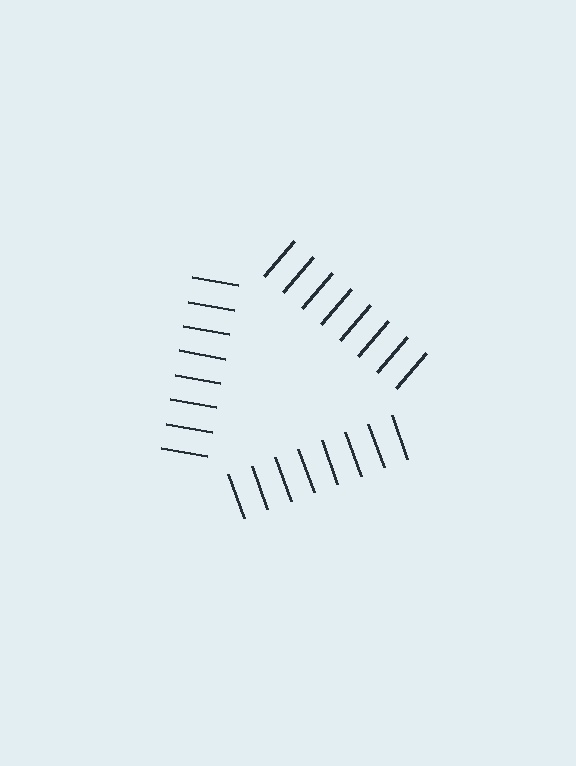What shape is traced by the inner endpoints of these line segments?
An illusory triangle — the line segments terminate on its edges but no continuous stroke is drawn.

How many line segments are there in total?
24 — 8 along each of the 3 edges.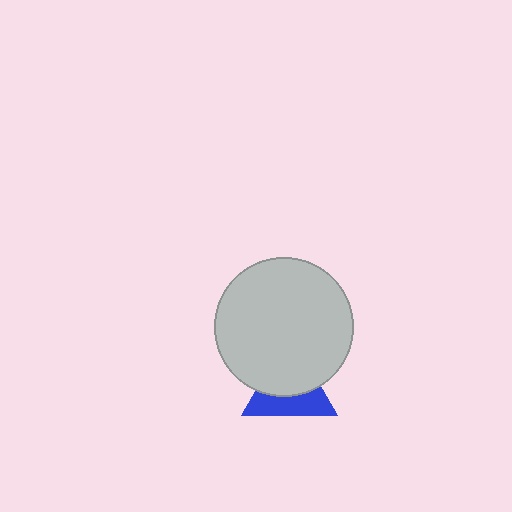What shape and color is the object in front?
The object in front is a light gray circle.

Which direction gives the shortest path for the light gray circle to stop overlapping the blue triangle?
Moving up gives the shortest separation.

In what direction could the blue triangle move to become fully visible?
The blue triangle could move down. That would shift it out from behind the light gray circle entirely.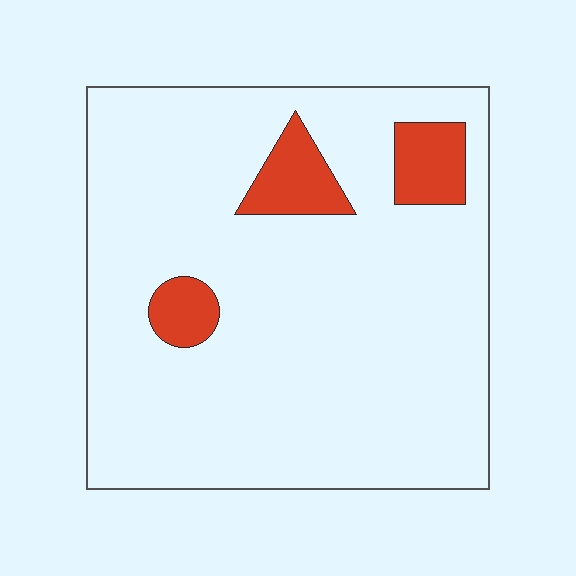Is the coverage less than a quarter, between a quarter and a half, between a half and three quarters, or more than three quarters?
Less than a quarter.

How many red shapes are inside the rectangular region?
3.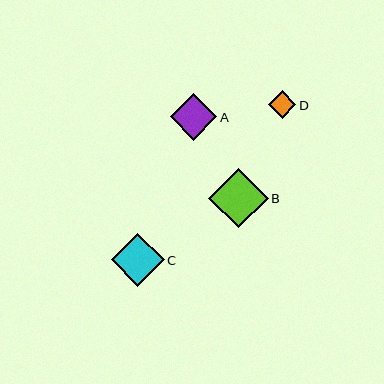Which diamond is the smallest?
Diamond D is the smallest with a size of approximately 28 pixels.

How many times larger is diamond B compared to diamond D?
Diamond B is approximately 2.1 times the size of diamond D.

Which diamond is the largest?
Diamond B is the largest with a size of approximately 59 pixels.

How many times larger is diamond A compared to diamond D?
Diamond A is approximately 1.7 times the size of diamond D.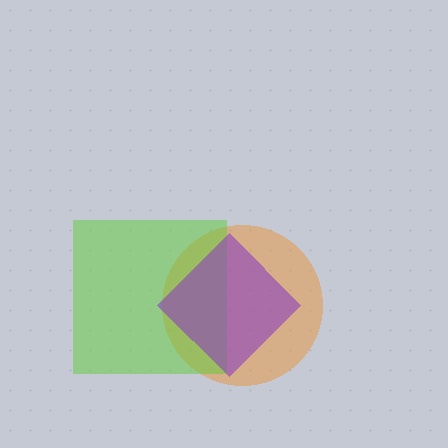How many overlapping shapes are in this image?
There are 3 overlapping shapes in the image.